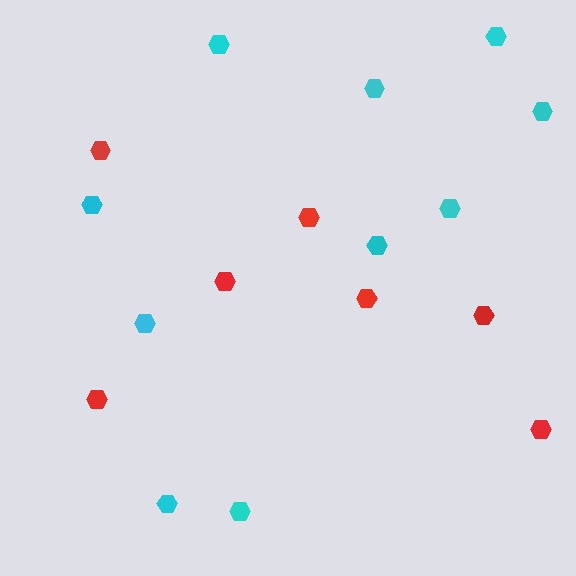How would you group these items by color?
There are 2 groups: one group of red hexagons (7) and one group of cyan hexagons (10).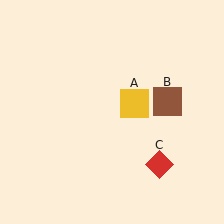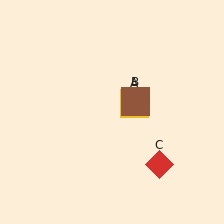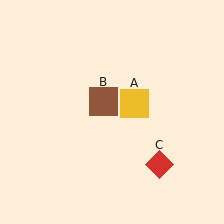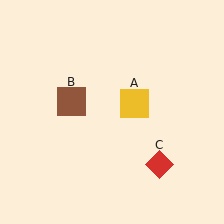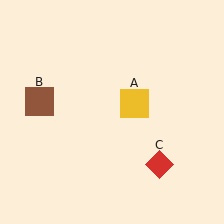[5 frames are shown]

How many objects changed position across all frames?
1 object changed position: brown square (object B).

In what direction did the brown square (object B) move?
The brown square (object B) moved left.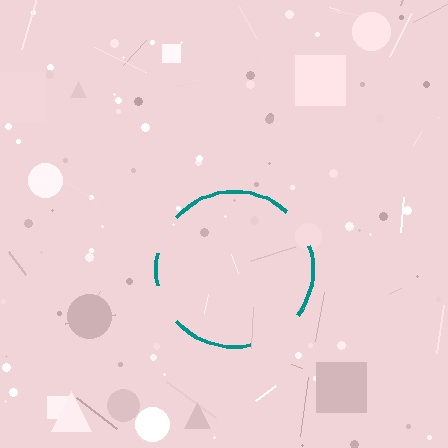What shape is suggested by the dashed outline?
The dashed outline suggests a circle.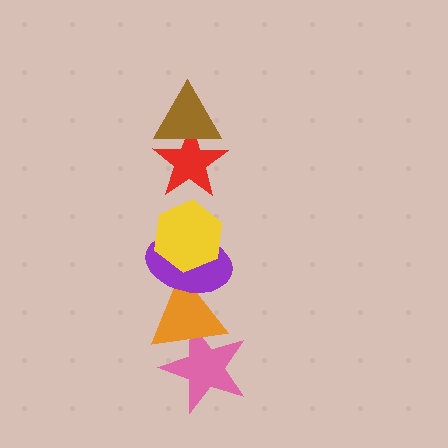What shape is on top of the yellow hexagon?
The red star is on top of the yellow hexagon.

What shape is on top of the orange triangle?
The purple ellipse is on top of the orange triangle.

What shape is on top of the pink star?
The orange triangle is on top of the pink star.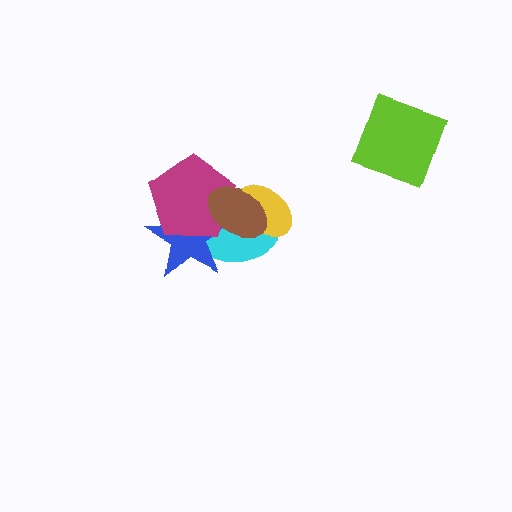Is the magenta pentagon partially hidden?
Yes, it is partially covered by another shape.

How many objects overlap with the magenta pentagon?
3 objects overlap with the magenta pentagon.